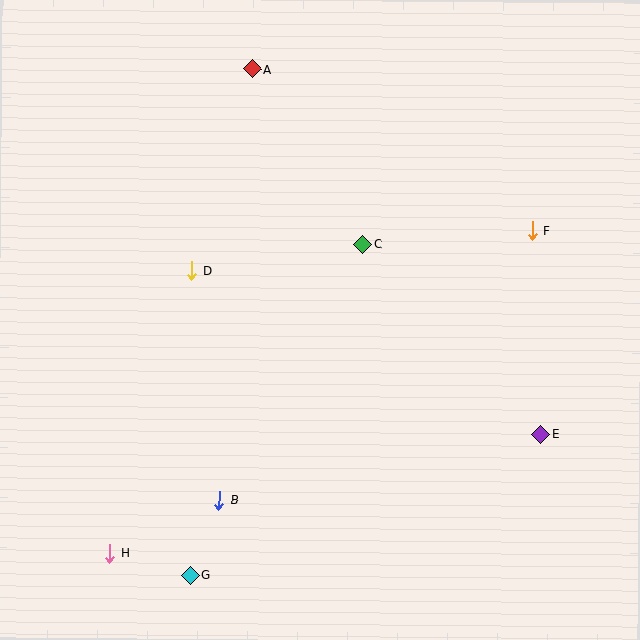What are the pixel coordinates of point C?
Point C is at (362, 245).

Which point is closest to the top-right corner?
Point F is closest to the top-right corner.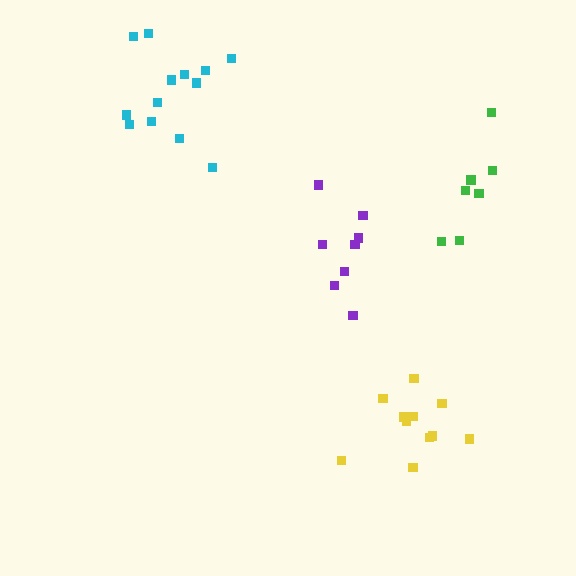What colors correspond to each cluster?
The clusters are colored: cyan, yellow, purple, green.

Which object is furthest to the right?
The green cluster is rightmost.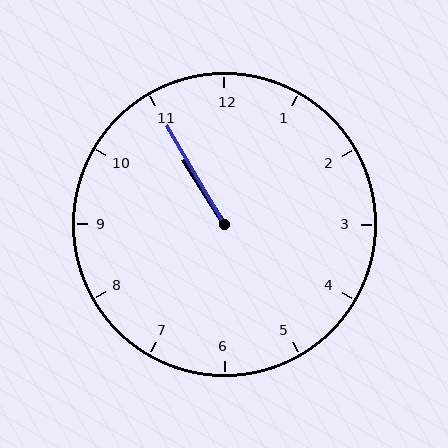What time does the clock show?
10:55.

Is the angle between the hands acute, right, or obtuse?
It is acute.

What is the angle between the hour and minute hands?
Approximately 2 degrees.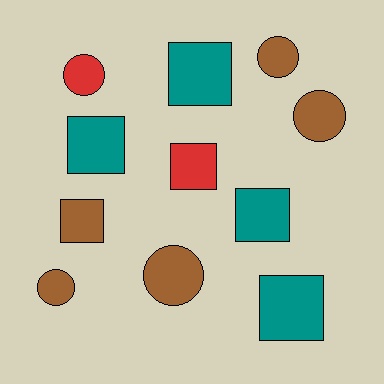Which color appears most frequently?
Brown, with 5 objects.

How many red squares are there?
There is 1 red square.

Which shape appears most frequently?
Square, with 6 objects.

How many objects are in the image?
There are 11 objects.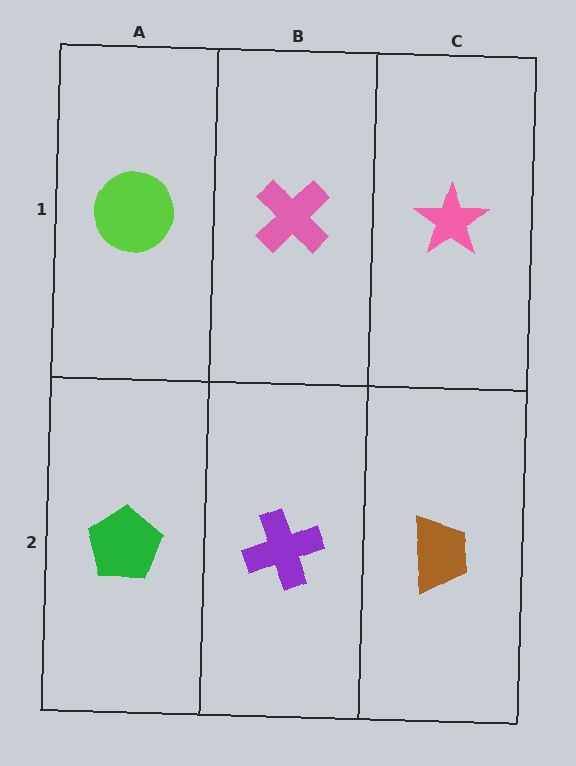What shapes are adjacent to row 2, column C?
A pink star (row 1, column C), a purple cross (row 2, column B).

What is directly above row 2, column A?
A lime circle.